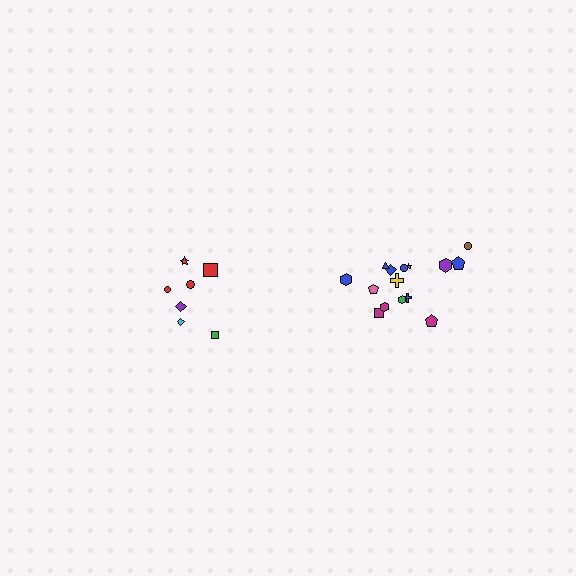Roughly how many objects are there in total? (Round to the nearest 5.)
Roughly 20 objects in total.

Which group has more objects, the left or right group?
The right group.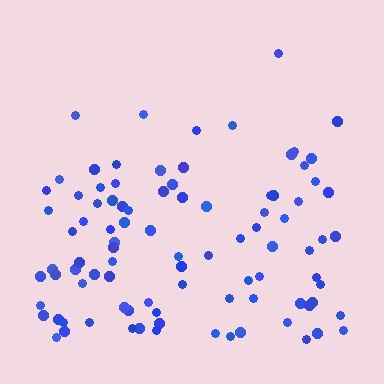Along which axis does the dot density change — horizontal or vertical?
Vertical.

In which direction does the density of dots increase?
From top to bottom, with the bottom side densest.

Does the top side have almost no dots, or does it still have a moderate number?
Still a moderate number, just noticeably fewer than the bottom.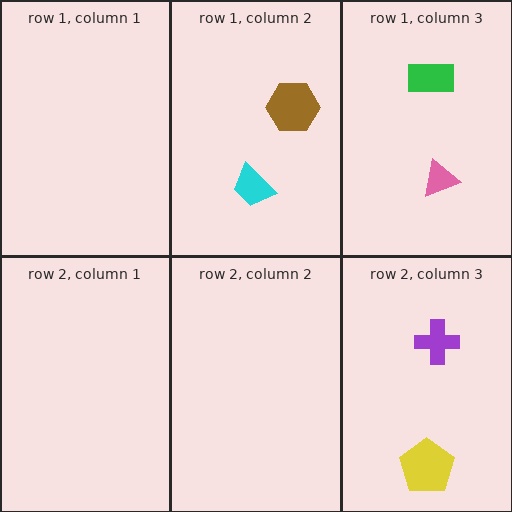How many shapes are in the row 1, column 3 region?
2.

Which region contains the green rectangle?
The row 1, column 3 region.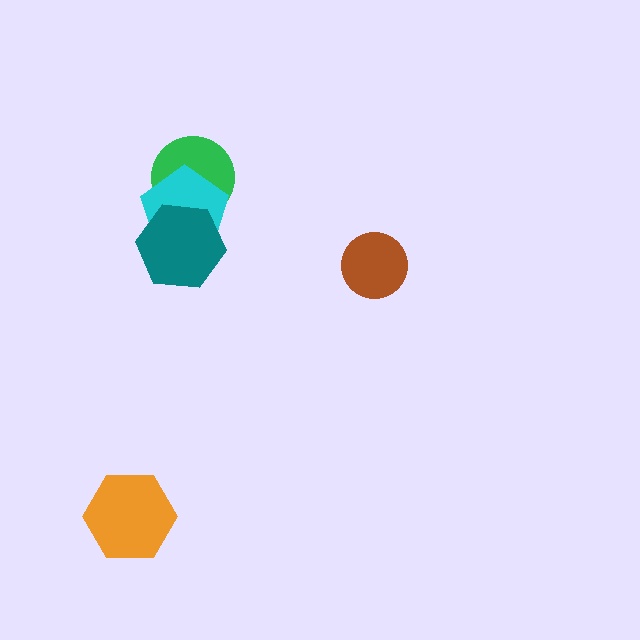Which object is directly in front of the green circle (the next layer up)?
The cyan pentagon is directly in front of the green circle.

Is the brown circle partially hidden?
No, no other shape covers it.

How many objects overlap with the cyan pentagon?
2 objects overlap with the cyan pentagon.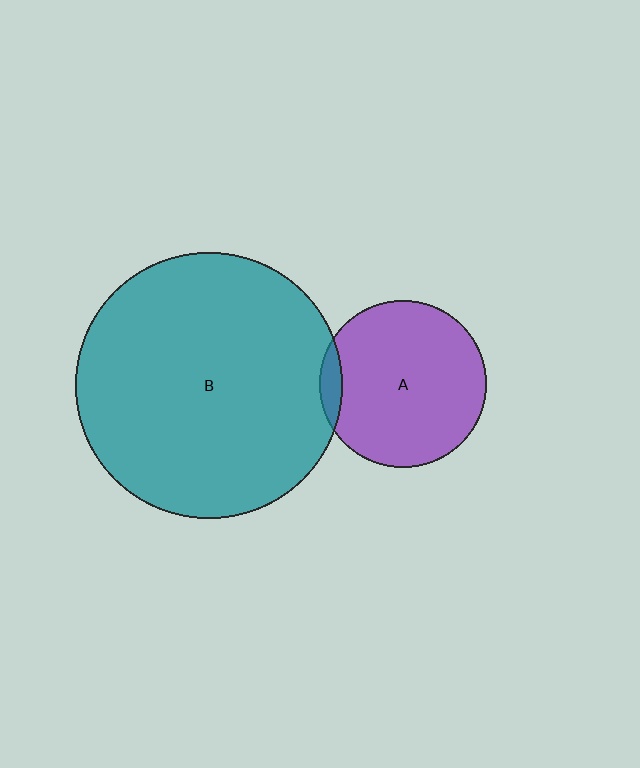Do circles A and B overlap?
Yes.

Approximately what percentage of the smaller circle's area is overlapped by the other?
Approximately 5%.